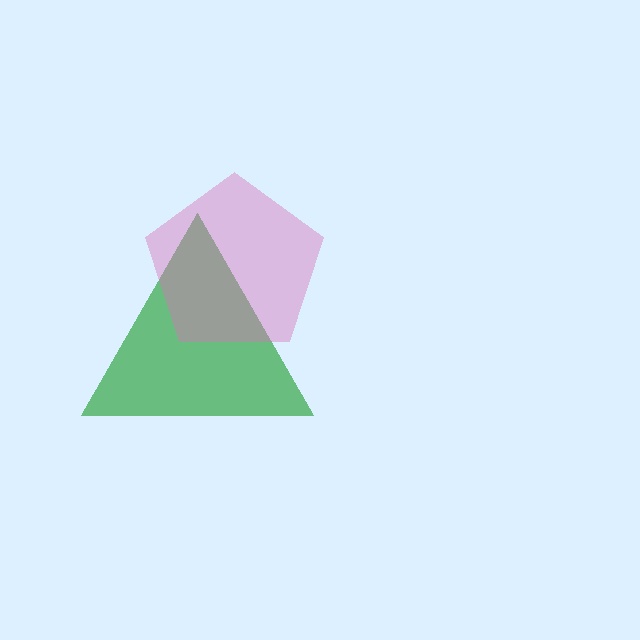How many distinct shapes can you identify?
There are 2 distinct shapes: a green triangle, a pink pentagon.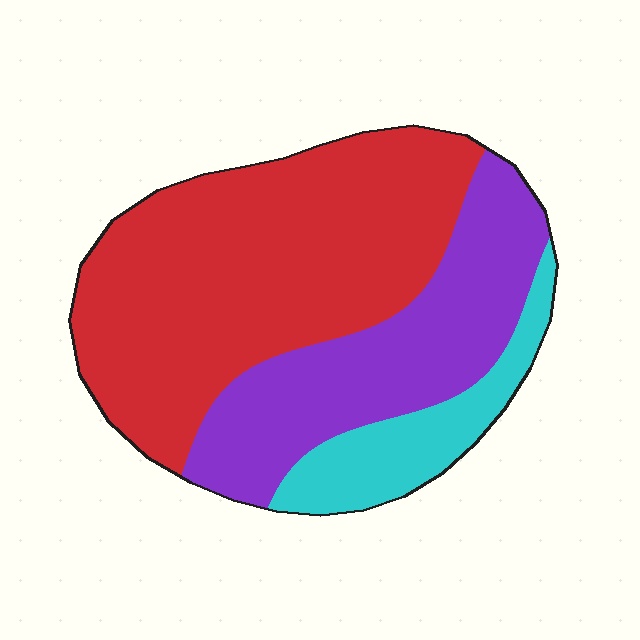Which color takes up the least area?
Cyan, at roughly 15%.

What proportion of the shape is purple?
Purple takes up between a quarter and a half of the shape.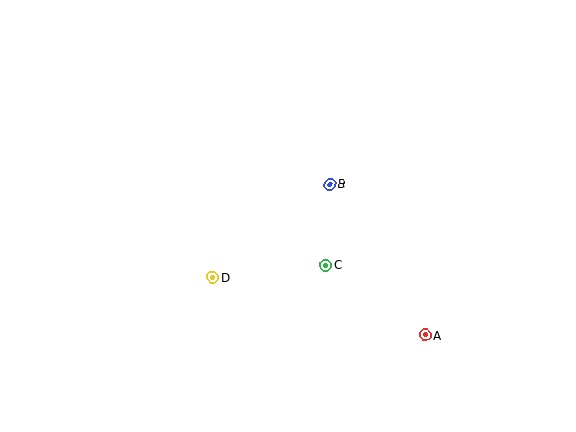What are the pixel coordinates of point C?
Point C is at (326, 265).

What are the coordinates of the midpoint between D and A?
The midpoint between D and A is at (319, 306).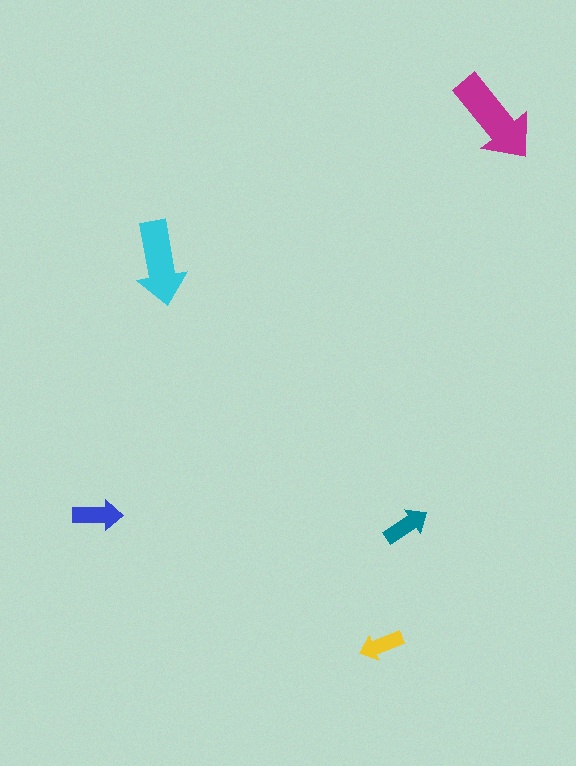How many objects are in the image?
There are 5 objects in the image.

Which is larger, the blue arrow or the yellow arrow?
The blue one.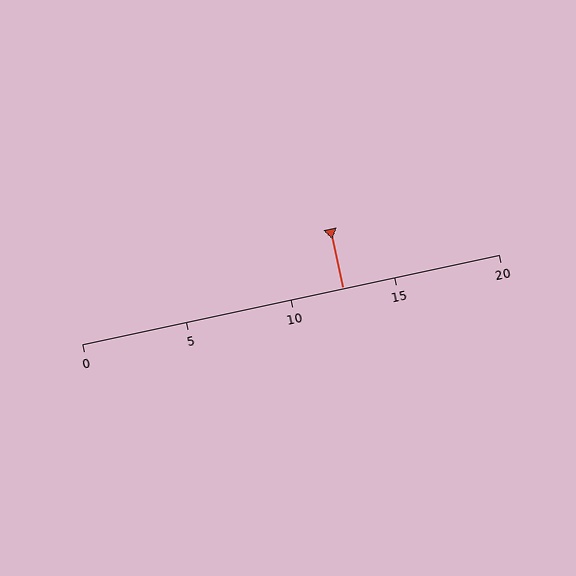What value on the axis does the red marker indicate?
The marker indicates approximately 12.5.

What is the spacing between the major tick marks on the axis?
The major ticks are spaced 5 apart.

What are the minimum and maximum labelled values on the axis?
The axis runs from 0 to 20.